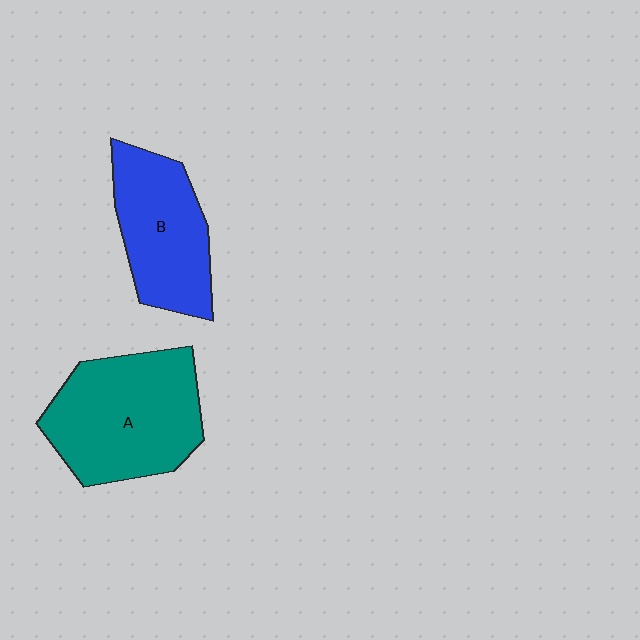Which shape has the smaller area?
Shape B (blue).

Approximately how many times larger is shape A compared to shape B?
Approximately 1.3 times.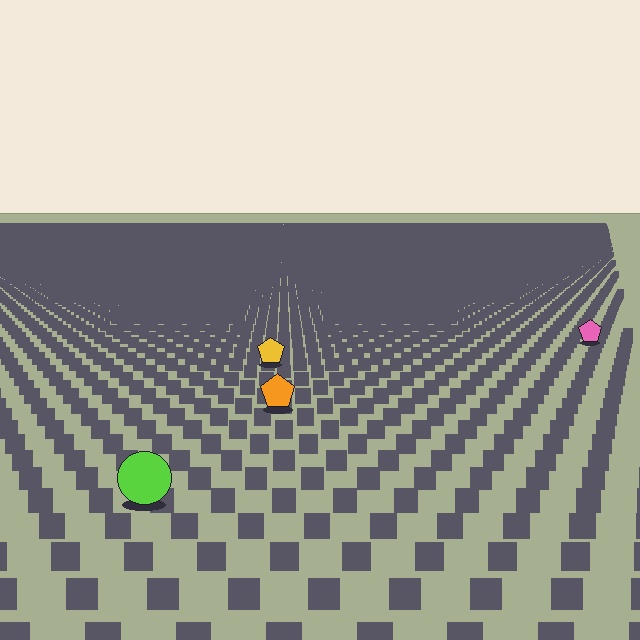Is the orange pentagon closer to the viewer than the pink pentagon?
Yes. The orange pentagon is closer — you can tell from the texture gradient: the ground texture is coarser near it.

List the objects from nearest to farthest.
From nearest to farthest: the lime circle, the orange pentagon, the yellow pentagon, the pink pentagon.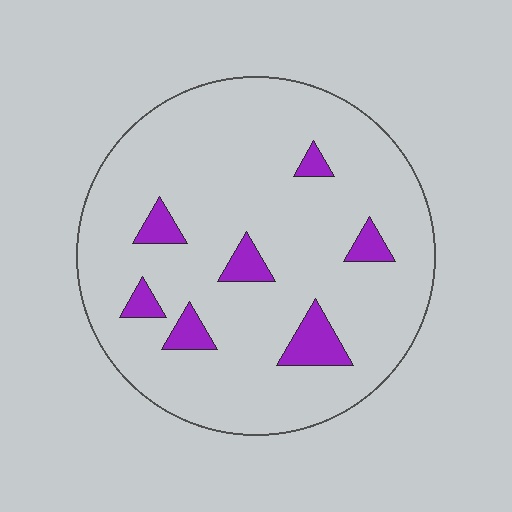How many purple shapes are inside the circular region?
7.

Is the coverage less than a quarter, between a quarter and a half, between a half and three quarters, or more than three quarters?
Less than a quarter.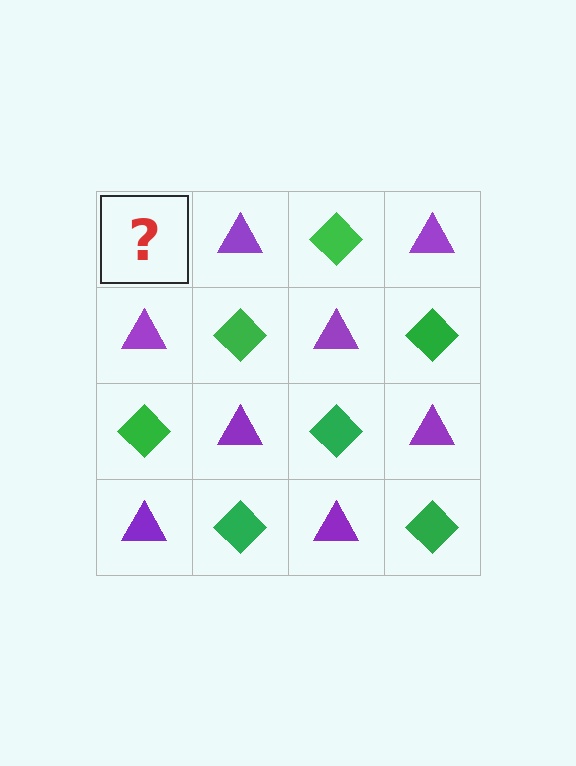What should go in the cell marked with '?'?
The missing cell should contain a green diamond.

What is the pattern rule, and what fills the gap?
The rule is that it alternates green diamond and purple triangle in a checkerboard pattern. The gap should be filled with a green diamond.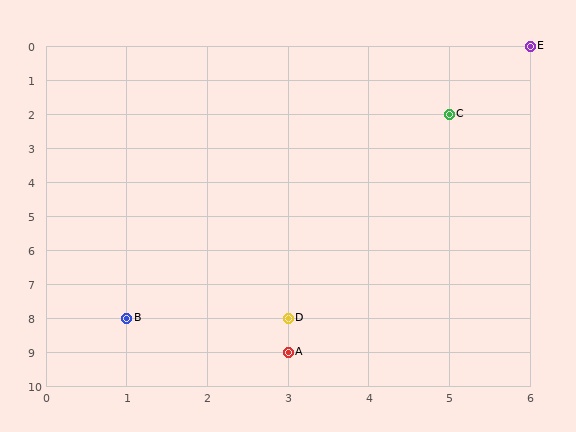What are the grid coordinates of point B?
Point B is at grid coordinates (1, 8).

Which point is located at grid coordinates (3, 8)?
Point D is at (3, 8).